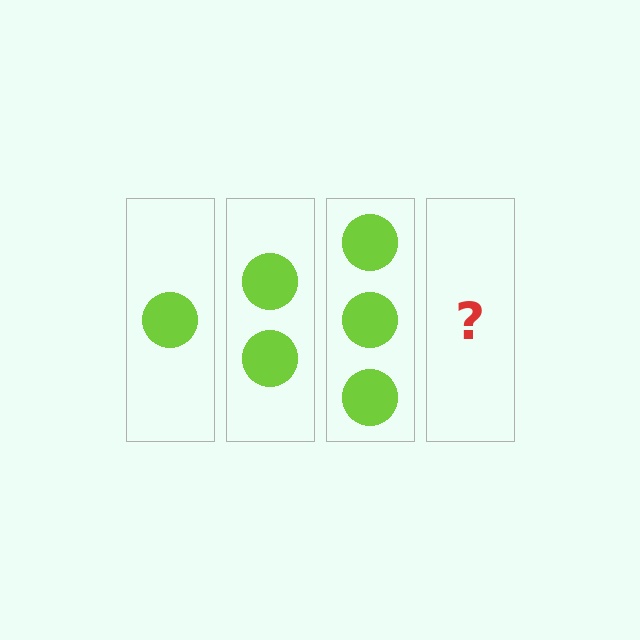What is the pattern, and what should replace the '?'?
The pattern is that each step adds one more circle. The '?' should be 4 circles.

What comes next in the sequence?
The next element should be 4 circles.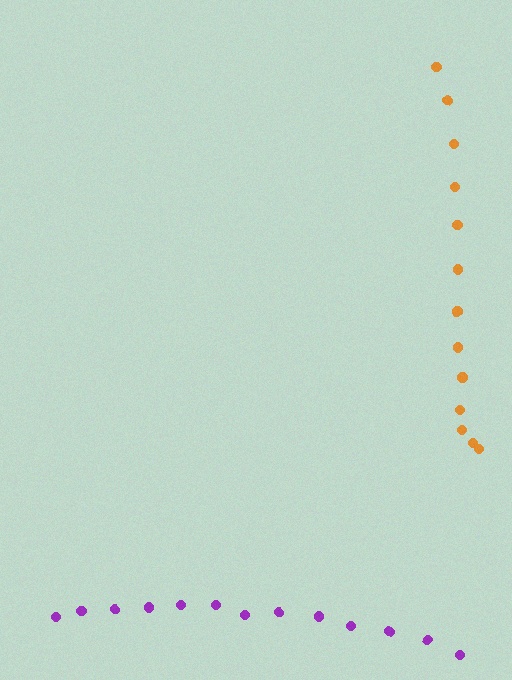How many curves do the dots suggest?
There are 2 distinct paths.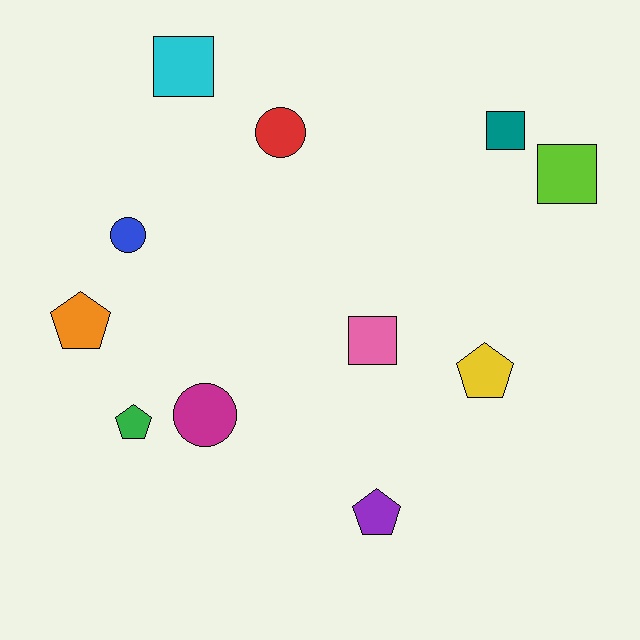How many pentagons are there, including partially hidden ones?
There are 4 pentagons.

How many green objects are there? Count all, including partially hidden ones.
There is 1 green object.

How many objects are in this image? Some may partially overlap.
There are 11 objects.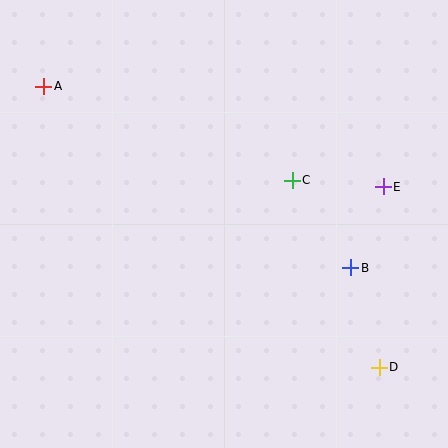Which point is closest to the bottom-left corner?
Point A is closest to the bottom-left corner.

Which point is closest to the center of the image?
Point C at (292, 180) is closest to the center.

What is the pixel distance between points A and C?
The distance between A and C is 266 pixels.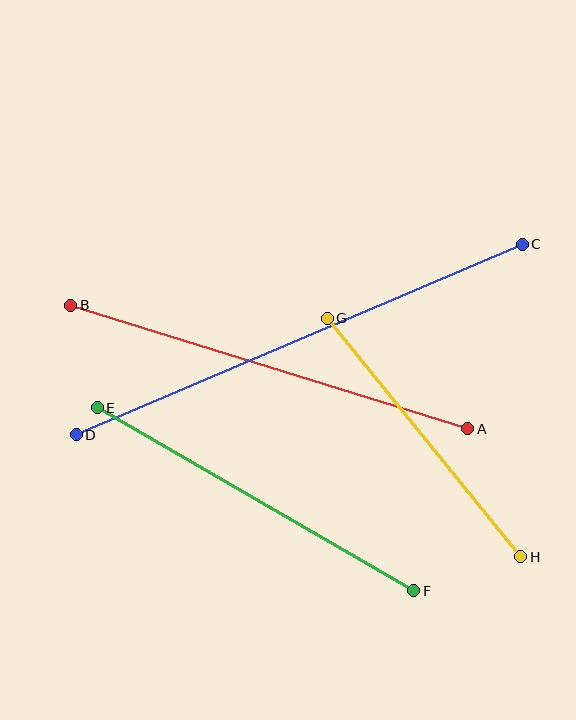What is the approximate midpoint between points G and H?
The midpoint is at approximately (424, 438) pixels.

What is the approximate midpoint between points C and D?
The midpoint is at approximately (299, 339) pixels.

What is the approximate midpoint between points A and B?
The midpoint is at approximately (269, 367) pixels.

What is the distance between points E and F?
The distance is approximately 366 pixels.